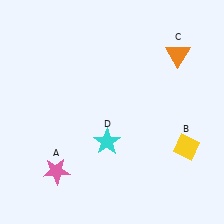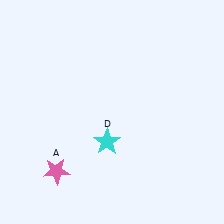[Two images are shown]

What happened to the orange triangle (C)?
The orange triangle (C) was removed in Image 2. It was in the top-right area of Image 1.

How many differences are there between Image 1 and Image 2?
There are 2 differences between the two images.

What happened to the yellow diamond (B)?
The yellow diamond (B) was removed in Image 2. It was in the bottom-right area of Image 1.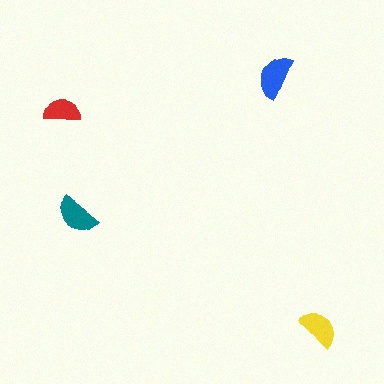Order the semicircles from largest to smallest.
the blue one, the teal one, the yellow one, the red one.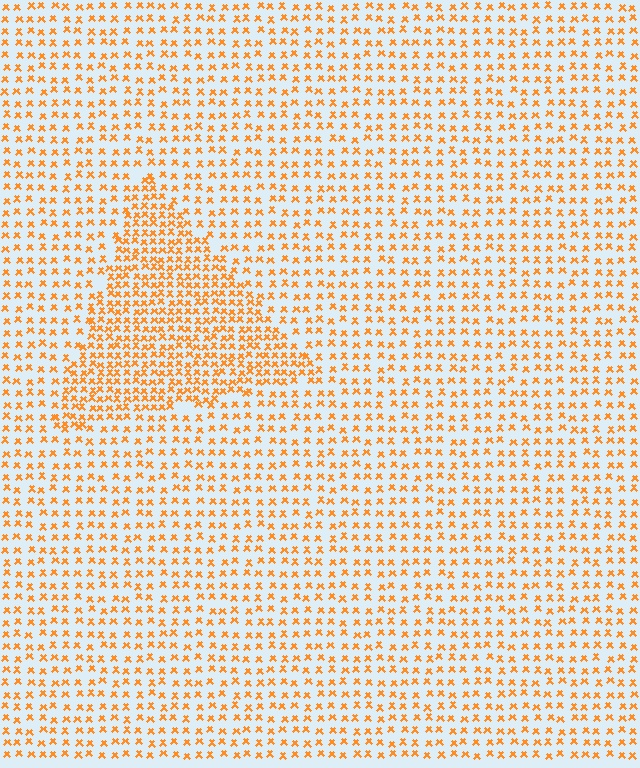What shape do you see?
I see a triangle.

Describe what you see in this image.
The image contains small orange elements arranged at two different densities. A triangle-shaped region is visible where the elements are more densely packed than the surrounding area.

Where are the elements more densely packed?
The elements are more densely packed inside the triangle boundary.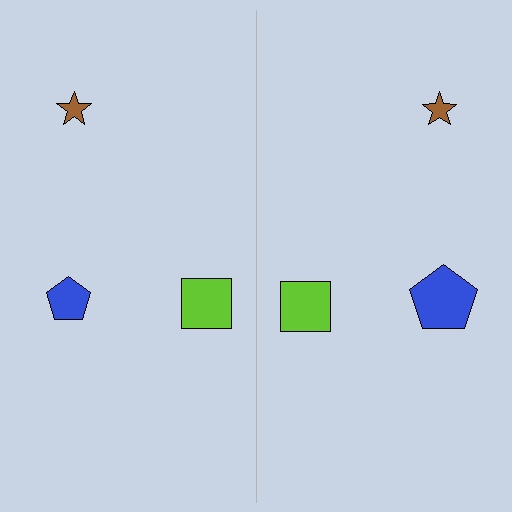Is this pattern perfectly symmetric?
No, the pattern is not perfectly symmetric. The blue pentagon on the right side has a different size than its mirror counterpart.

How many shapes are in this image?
There are 6 shapes in this image.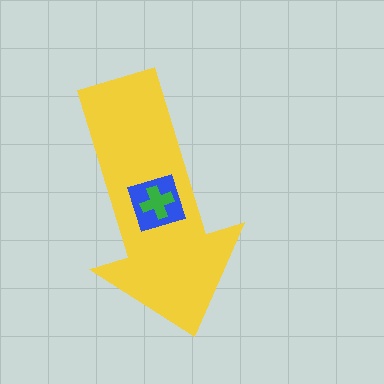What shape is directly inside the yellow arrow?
The blue diamond.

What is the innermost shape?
The green cross.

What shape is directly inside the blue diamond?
The green cross.